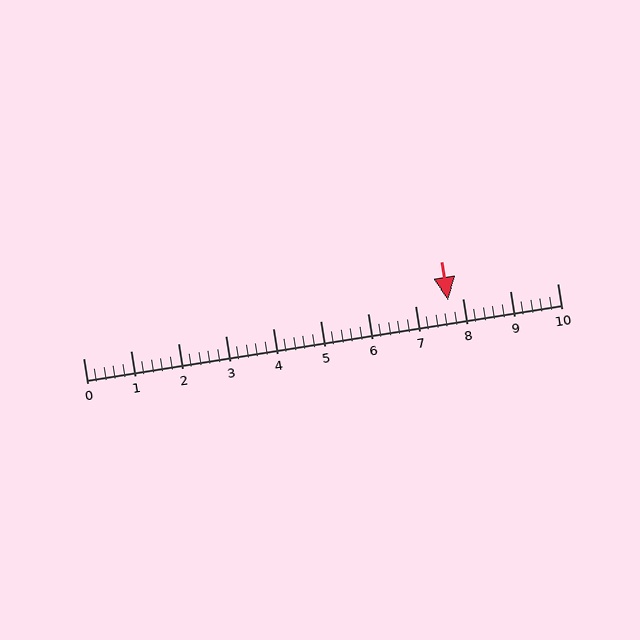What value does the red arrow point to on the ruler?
The red arrow points to approximately 7.7.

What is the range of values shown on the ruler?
The ruler shows values from 0 to 10.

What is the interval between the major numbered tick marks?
The major tick marks are spaced 1 units apart.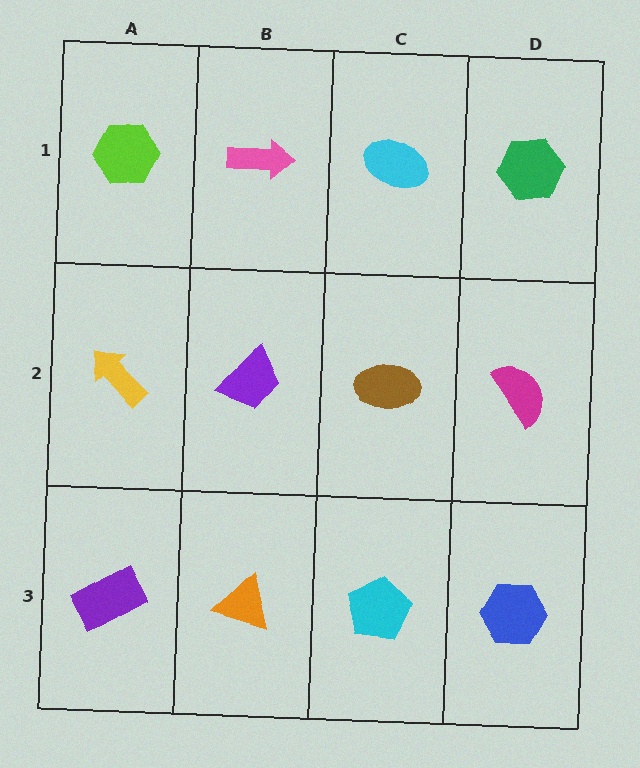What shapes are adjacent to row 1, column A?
A yellow arrow (row 2, column A), a pink arrow (row 1, column B).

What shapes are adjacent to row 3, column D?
A magenta semicircle (row 2, column D), a cyan pentagon (row 3, column C).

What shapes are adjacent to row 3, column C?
A brown ellipse (row 2, column C), an orange triangle (row 3, column B), a blue hexagon (row 3, column D).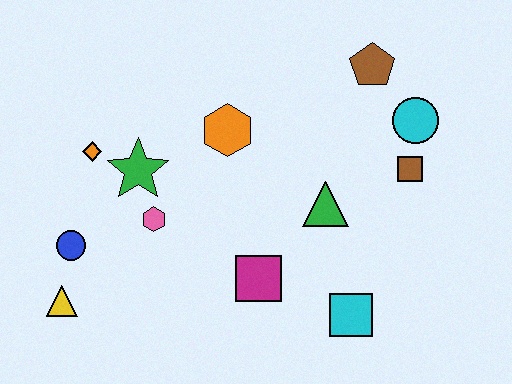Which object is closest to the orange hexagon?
The green star is closest to the orange hexagon.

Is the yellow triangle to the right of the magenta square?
No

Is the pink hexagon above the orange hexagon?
No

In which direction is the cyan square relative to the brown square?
The cyan square is below the brown square.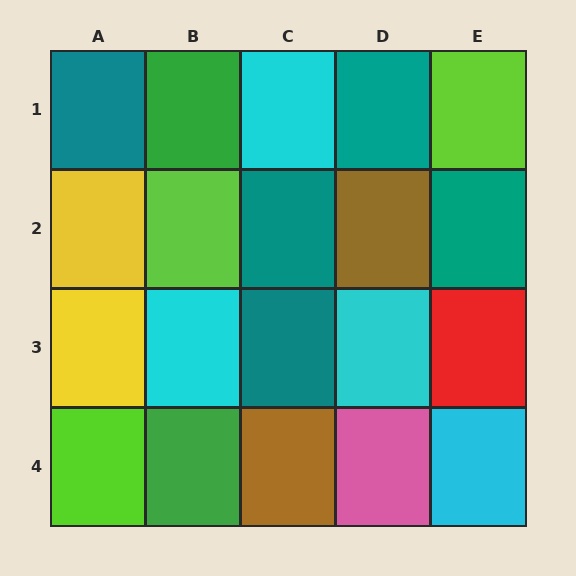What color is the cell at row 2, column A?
Yellow.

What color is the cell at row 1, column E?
Lime.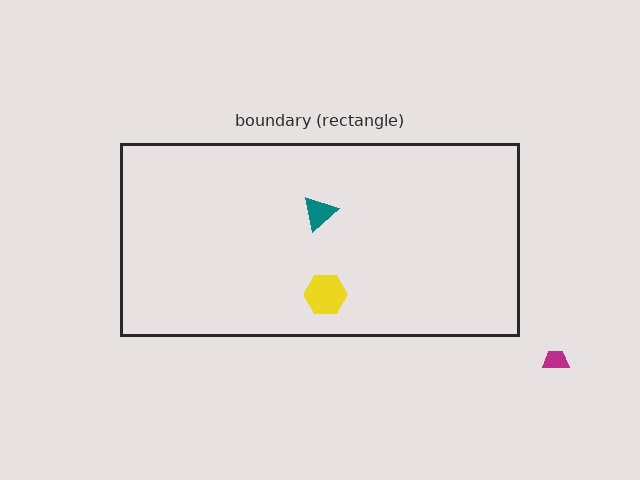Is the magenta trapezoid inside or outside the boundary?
Outside.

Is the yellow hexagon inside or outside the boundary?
Inside.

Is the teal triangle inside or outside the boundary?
Inside.